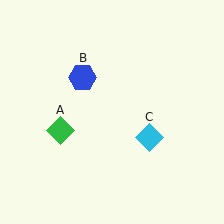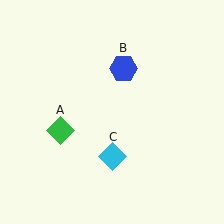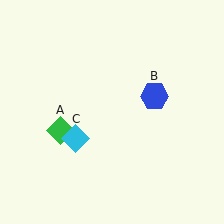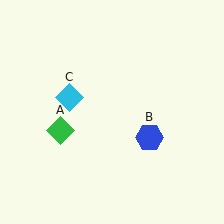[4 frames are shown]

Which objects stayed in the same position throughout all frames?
Green diamond (object A) remained stationary.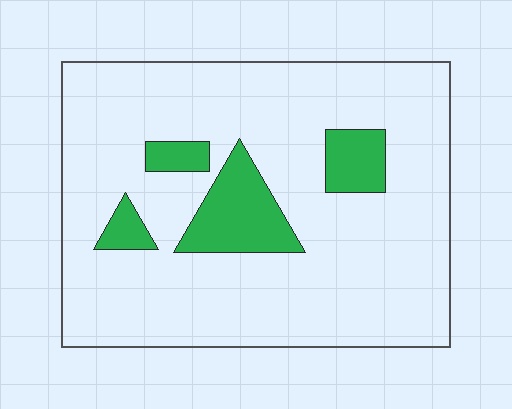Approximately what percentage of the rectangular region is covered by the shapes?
Approximately 15%.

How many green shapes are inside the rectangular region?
4.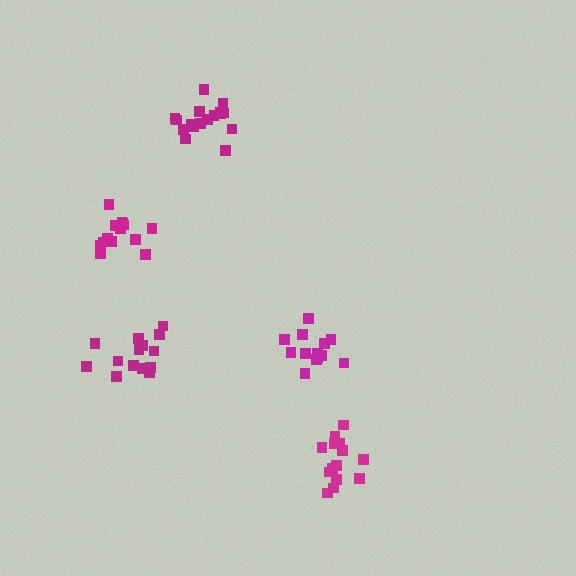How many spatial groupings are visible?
There are 5 spatial groupings.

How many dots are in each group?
Group 1: 17 dots, Group 2: 14 dots, Group 3: 14 dots, Group 4: 15 dots, Group 5: 14 dots (74 total).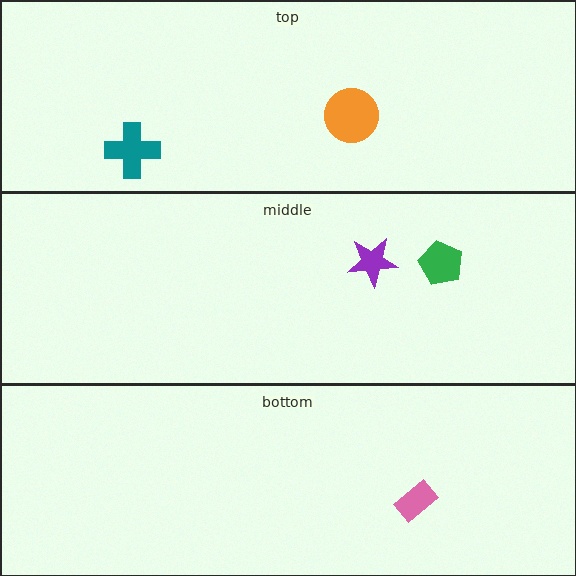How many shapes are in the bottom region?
1.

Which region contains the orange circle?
The top region.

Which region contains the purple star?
The middle region.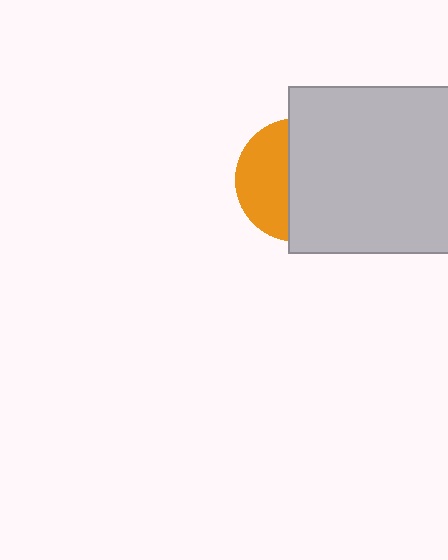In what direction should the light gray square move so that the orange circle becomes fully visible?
The light gray square should move right. That is the shortest direction to clear the overlap and leave the orange circle fully visible.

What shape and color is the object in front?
The object in front is a light gray square.